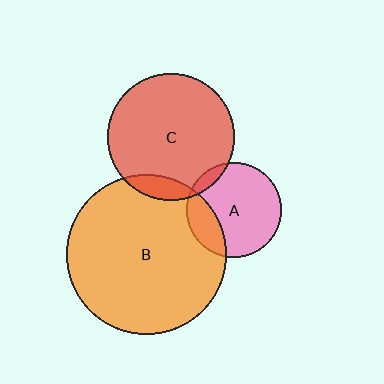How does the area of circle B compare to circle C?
Approximately 1.6 times.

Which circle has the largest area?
Circle B (orange).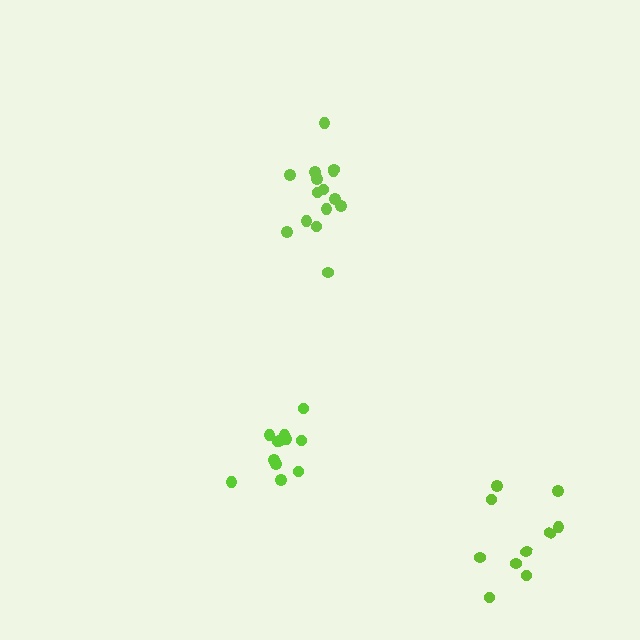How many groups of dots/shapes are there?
There are 3 groups.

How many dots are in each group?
Group 1: 12 dots, Group 2: 10 dots, Group 3: 15 dots (37 total).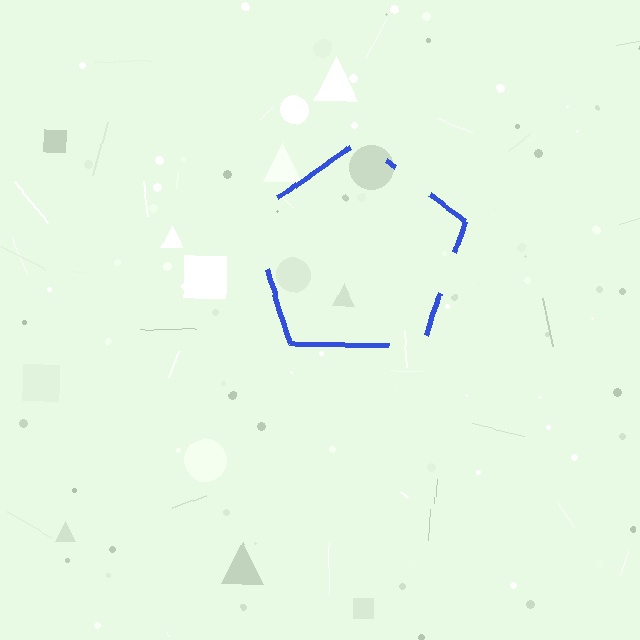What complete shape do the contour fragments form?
The contour fragments form a pentagon.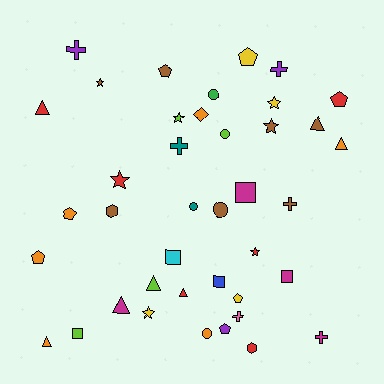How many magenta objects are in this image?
There are 4 magenta objects.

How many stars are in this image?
There are 7 stars.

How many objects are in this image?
There are 40 objects.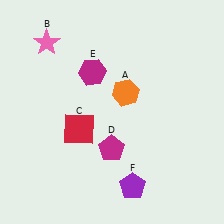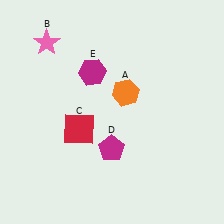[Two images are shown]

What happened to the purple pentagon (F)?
The purple pentagon (F) was removed in Image 2. It was in the bottom-right area of Image 1.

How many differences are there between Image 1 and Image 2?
There is 1 difference between the two images.